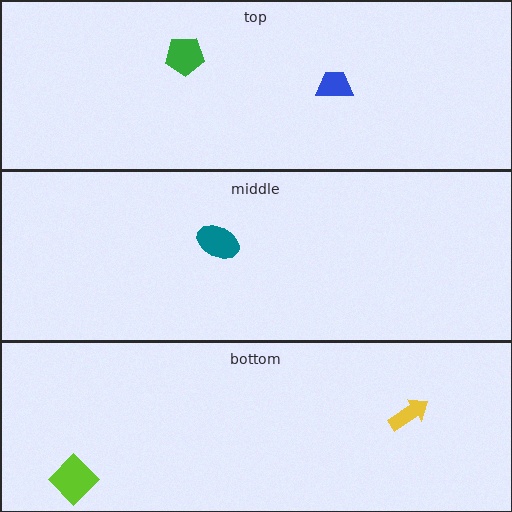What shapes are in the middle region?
The teal ellipse.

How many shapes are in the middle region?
1.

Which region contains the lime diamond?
The bottom region.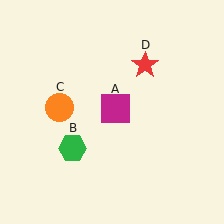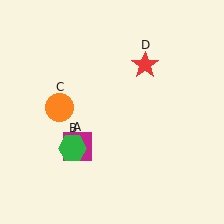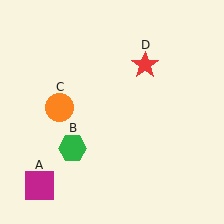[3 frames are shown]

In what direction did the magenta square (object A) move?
The magenta square (object A) moved down and to the left.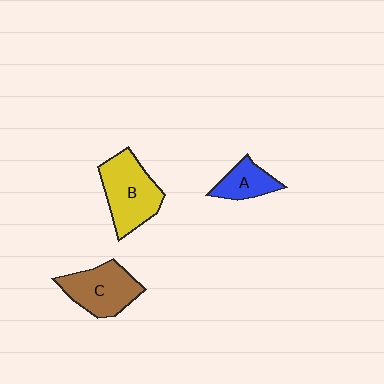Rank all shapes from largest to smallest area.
From largest to smallest: B (yellow), C (brown), A (blue).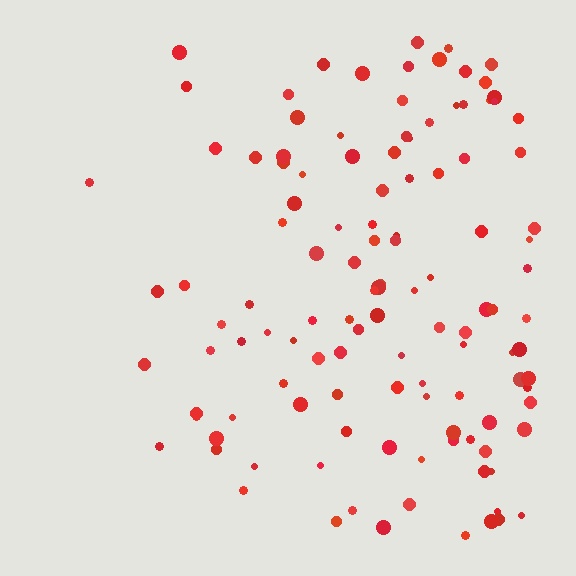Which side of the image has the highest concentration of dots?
The right.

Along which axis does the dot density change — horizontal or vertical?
Horizontal.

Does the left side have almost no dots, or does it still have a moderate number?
Still a moderate number, just noticeably fewer than the right.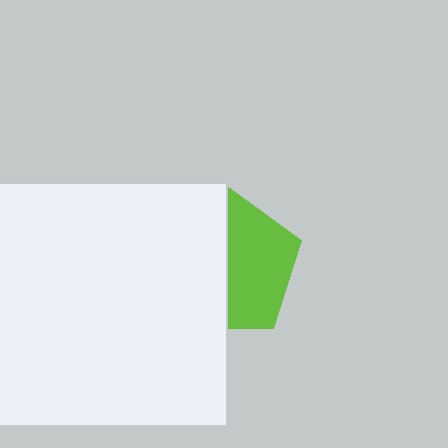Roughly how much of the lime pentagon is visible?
About half of it is visible (roughly 50%).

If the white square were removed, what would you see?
You would see the complete lime pentagon.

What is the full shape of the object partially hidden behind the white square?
The partially hidden object is a lime pentagon.